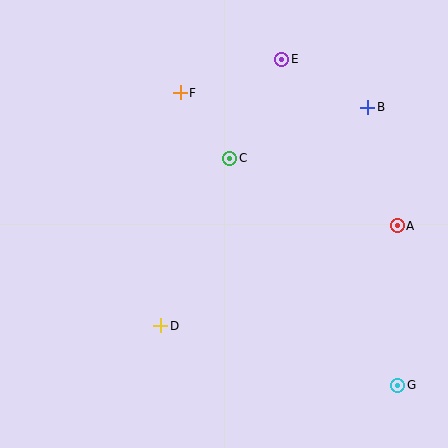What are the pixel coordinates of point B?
Point B is at (367, 107).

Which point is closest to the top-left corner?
Point F is closest to the top-left corner.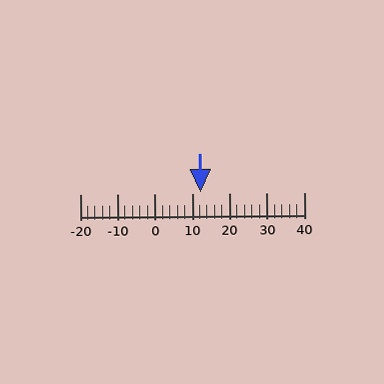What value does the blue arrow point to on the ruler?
The blue arrow points to approximately 12.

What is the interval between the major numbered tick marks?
The major tick marks are spaced 10 units apart.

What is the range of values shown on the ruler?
The ruler shows values from -20 to 40.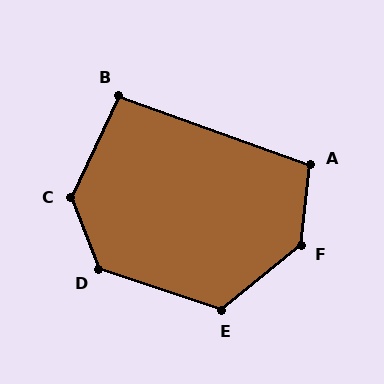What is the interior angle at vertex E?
Approximately 123 degrees (obtuse).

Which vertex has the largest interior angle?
F, at approximately 135 degrees.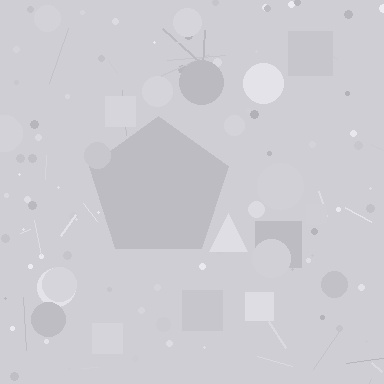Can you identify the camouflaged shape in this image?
The camouflaged shape is a pentagon.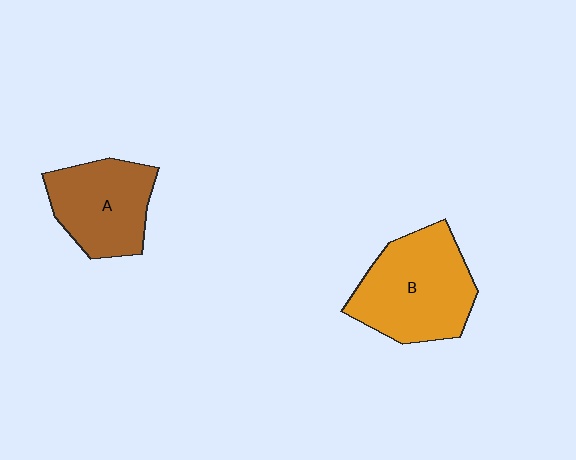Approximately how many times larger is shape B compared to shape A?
Approximately 1.3 times.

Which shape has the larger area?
Shape B (orange).